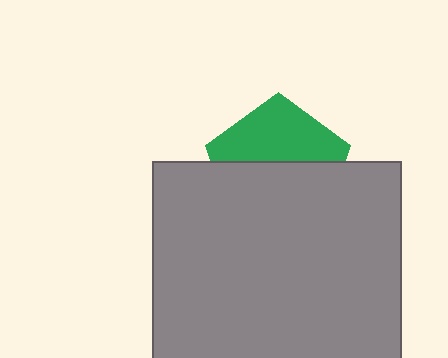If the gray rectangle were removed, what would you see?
You would see the complete green pentagon.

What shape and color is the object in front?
The object in front is a gray rectangle.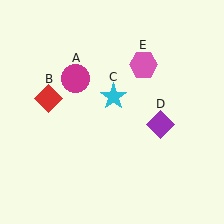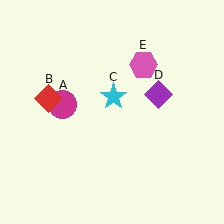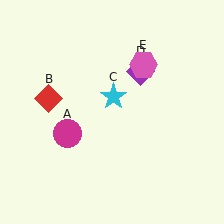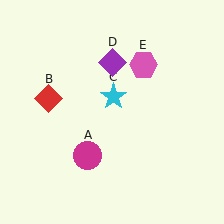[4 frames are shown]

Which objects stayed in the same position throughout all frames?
Red diamond (object B) and cyan star (object C) and pink hexagon (object E) remained stationary.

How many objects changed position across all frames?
2 objects changed position: magenta circle (object A), purple diamond (object D).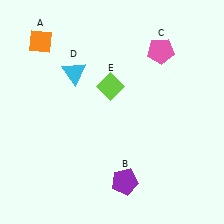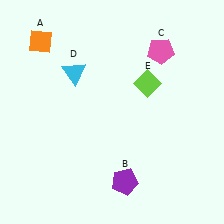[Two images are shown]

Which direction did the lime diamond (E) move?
The lime diamond (E) moved right.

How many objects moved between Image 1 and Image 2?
1 object moved between the two images.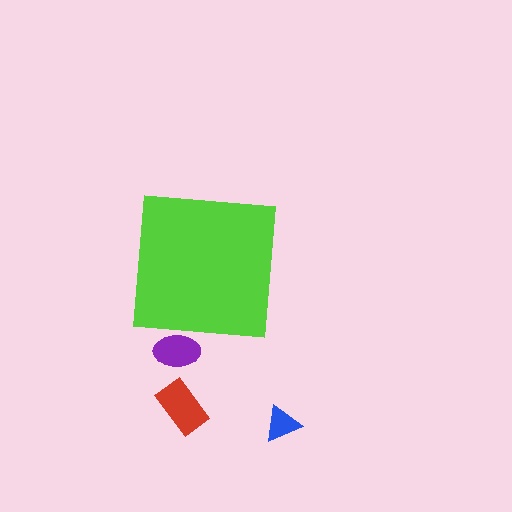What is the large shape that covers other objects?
A lime square.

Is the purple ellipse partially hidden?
Yes, the purple ellipse is partially hidden behind the lime square.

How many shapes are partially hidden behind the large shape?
1 shape is partially hidden.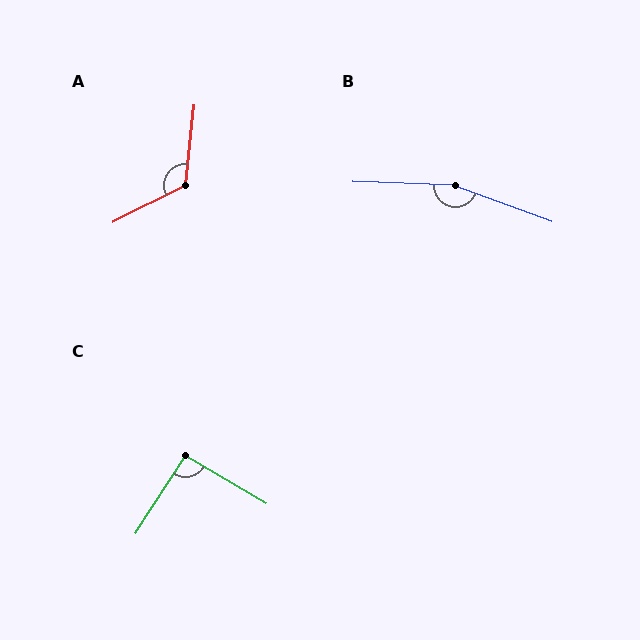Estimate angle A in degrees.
Approximately 123 degrees.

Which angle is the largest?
B, at approximately 162 degrees.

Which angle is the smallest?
C, at approximately 92 degrees.